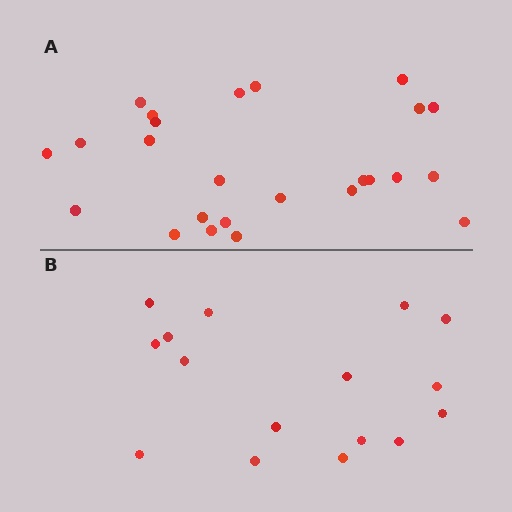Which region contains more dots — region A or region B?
Region A (the top region) has more dots.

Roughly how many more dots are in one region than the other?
Region A has roughly 8 or so more dots than region B.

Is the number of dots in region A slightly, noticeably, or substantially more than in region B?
Region A has substantially more. The ratio is roughly 1.6 to 1.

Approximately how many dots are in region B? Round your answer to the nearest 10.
About 20 dots. (The exact count is 16, which rounds to 20.)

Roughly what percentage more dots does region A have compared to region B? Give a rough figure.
About 55% more.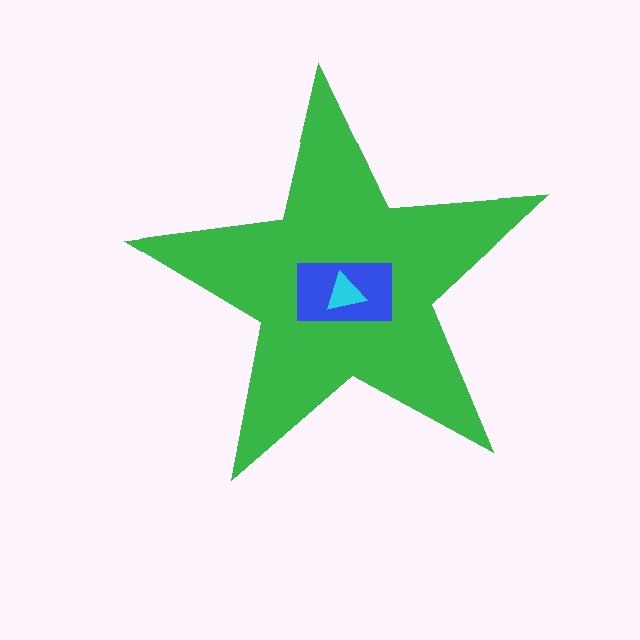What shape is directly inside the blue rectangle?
The cyan triangle.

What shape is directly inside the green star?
The blue rectangle.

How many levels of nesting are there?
3.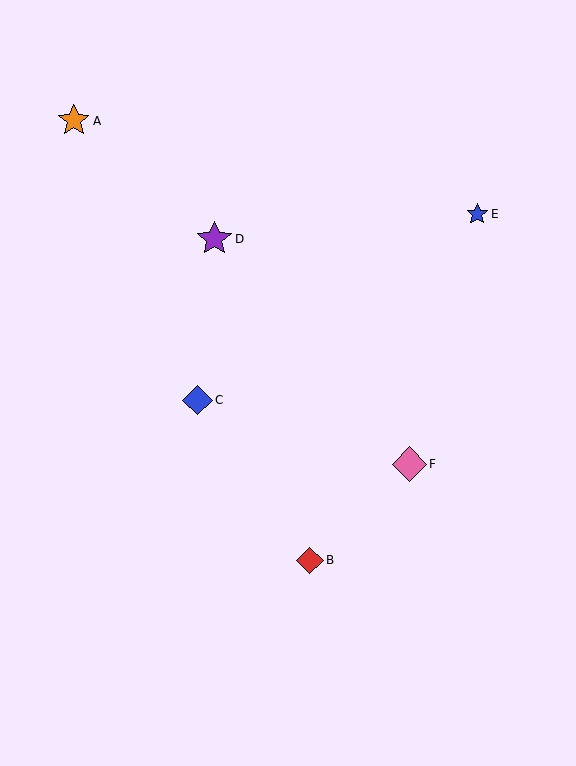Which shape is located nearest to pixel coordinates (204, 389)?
The blue diamond (labeled C) at (197, 400) is nearest to that location.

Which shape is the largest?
The purple star (labeled D) is the largest.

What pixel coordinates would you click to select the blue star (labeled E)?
Click at (477, 214) to select the blue star E.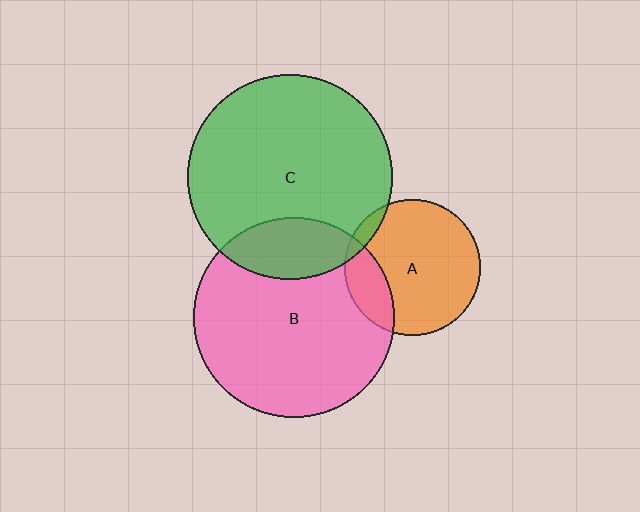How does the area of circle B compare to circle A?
Approximately 2.2 times.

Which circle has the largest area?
Circle C (green).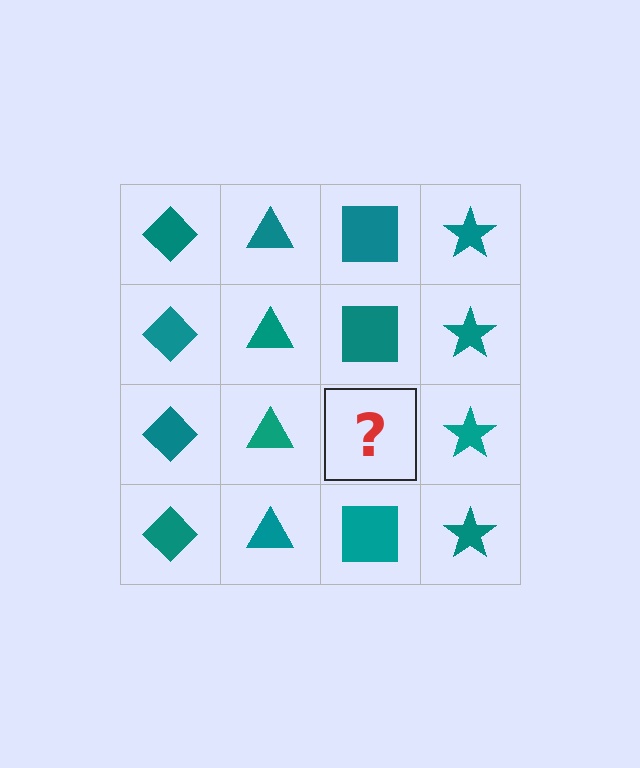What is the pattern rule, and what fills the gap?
The rule is that each column has a consistent shape. The gap should be filled with a teal square.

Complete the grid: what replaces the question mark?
The question mark should be replaced with a teal square.